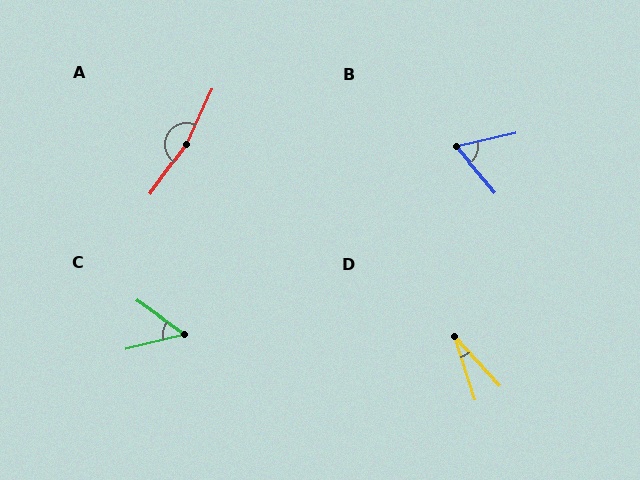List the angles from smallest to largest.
D (25°), C (50°), B (62°), A (169°).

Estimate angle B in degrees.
Approximately 62 degrees.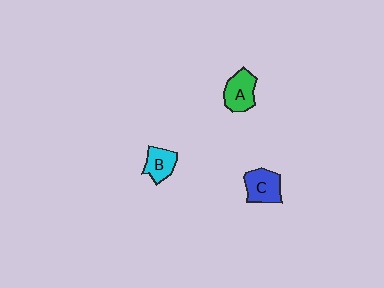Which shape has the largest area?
Shape C (blue).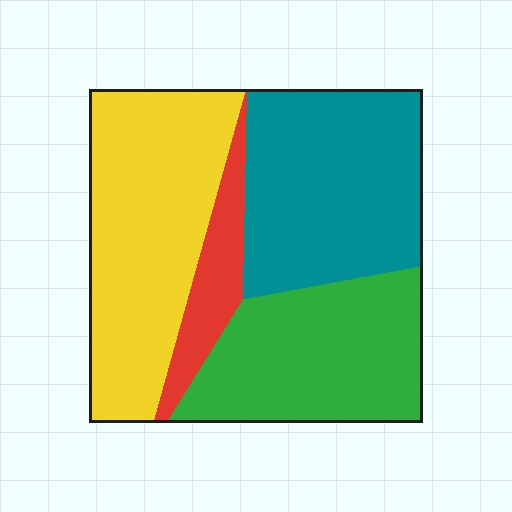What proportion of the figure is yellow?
Yellow takes up about one third (1/3) of the figure.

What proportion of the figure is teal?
Teal takes up about one third (1/3) of the figure.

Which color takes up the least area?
Red, at roughly 10%.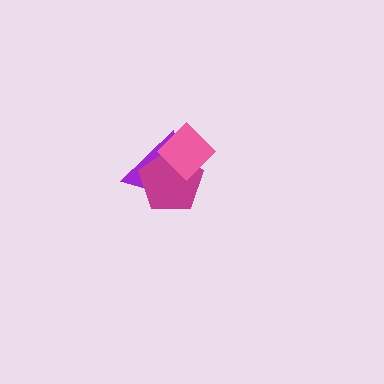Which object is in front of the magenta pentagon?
The pink diamond is in front of the magenta pentagon.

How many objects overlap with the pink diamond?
2 objects overlap with the pink diamond.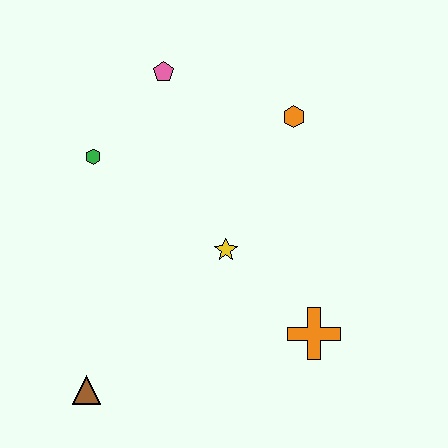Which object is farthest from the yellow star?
The brown triangle is farthest from the yellow star.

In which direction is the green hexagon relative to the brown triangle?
The green hexagon is above the brown triangle.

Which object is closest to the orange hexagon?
The pink pentagon is closest to the orange hexagon.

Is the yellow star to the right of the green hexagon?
Yes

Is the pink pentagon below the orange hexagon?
No